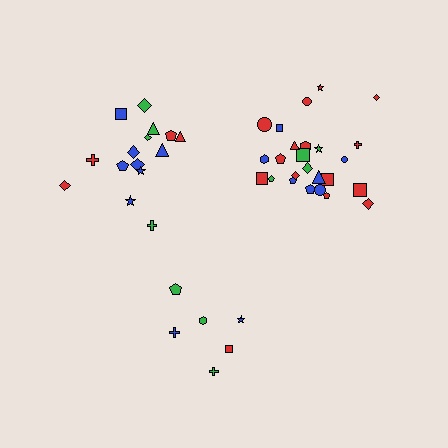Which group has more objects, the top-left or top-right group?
The top-right group.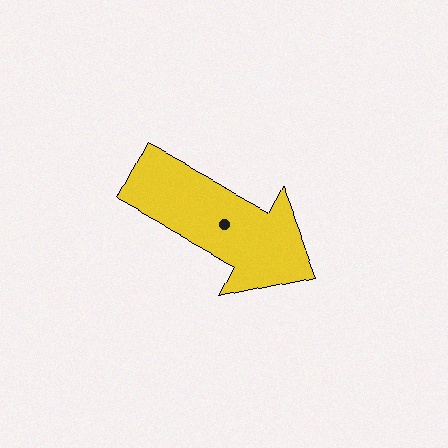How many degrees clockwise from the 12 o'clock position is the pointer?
Approximately 118 degrees.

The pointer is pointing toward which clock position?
Roughly 4 o'clock.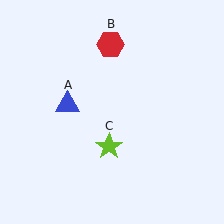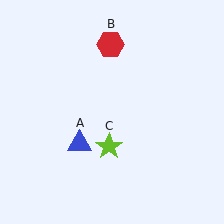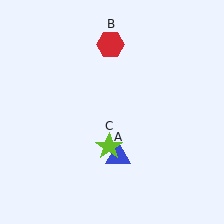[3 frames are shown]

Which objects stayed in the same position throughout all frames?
Red hexagon (object B) and lime star (object C) remained stationary.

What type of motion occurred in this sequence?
The blue triangle (object A) rotated counterclockwise around the center of the scene.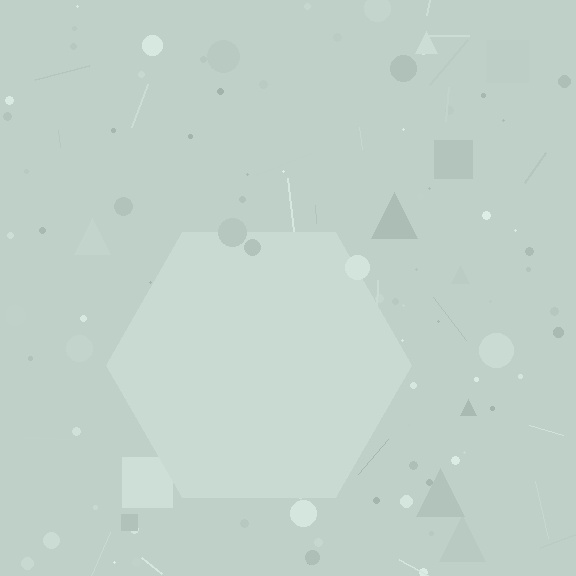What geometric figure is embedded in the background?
A hexagon is embedded in the background.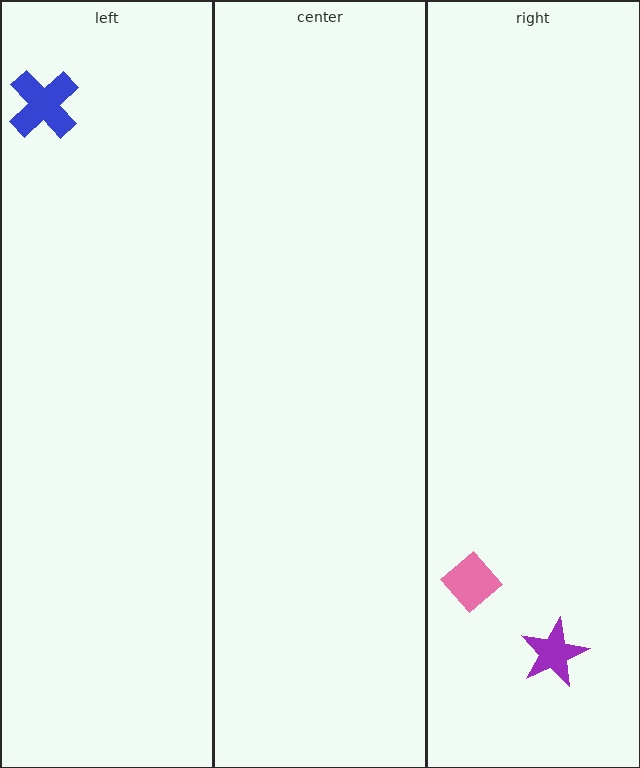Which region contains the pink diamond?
The right region.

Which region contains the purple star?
The right region.